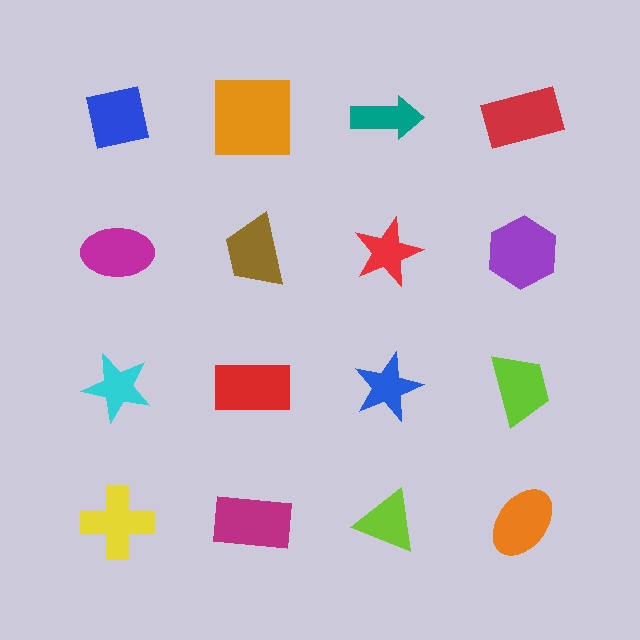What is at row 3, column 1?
A cyan star.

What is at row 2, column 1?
A magenta ellipse.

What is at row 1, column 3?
A teal arrow.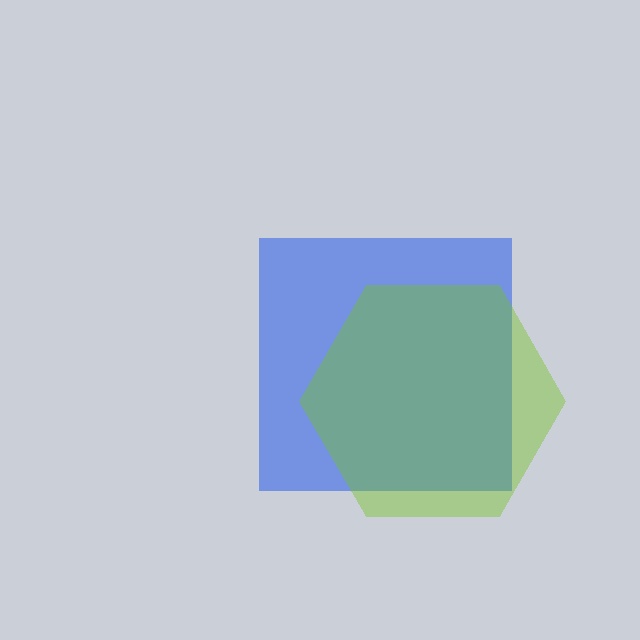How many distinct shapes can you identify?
There are 2 distinct shapes: a blue square, a lime hexagon.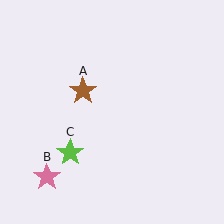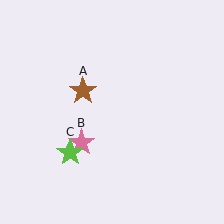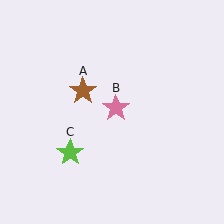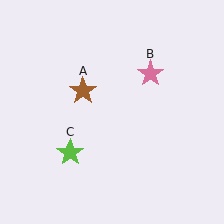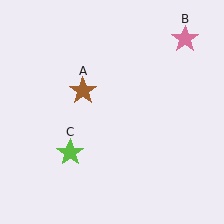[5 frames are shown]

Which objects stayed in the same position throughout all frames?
Brown star (object A) and lime star (object C) remained stationary.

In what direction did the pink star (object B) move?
The pink star (object B) moved up and to the right.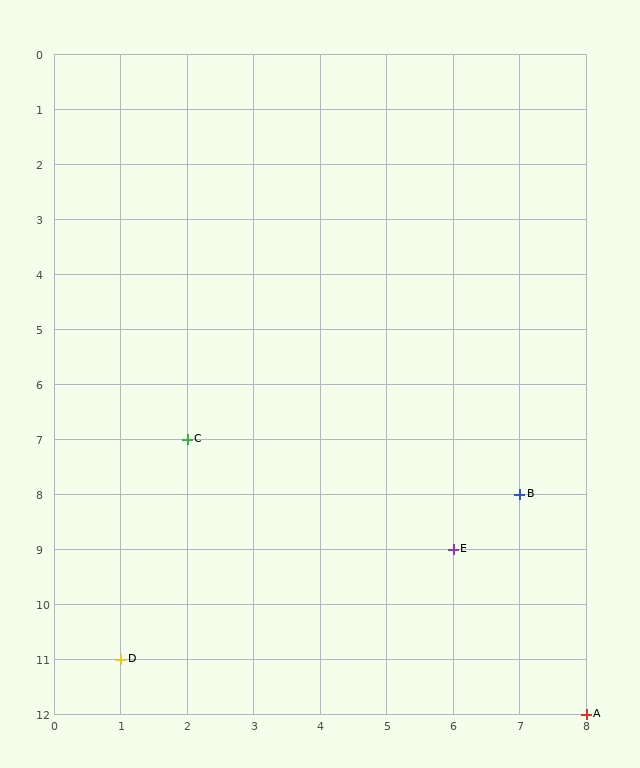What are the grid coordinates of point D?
Point D is at grid coordinates (1, 11).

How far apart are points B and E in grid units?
Points B and E are 1 column and 1 row apart (about 1.4 grid units diagonally).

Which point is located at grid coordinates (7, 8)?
Point B is at (7, 8).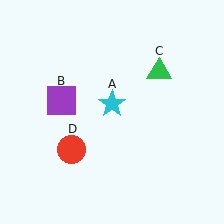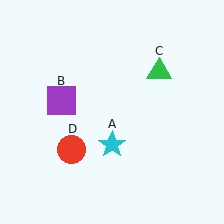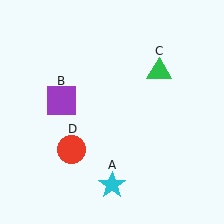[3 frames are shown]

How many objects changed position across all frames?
1 object changed position: cyan star (object A).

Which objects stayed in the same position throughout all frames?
Purple square (object B) and green triangle (object C) and red circle (object D) remained stationary.